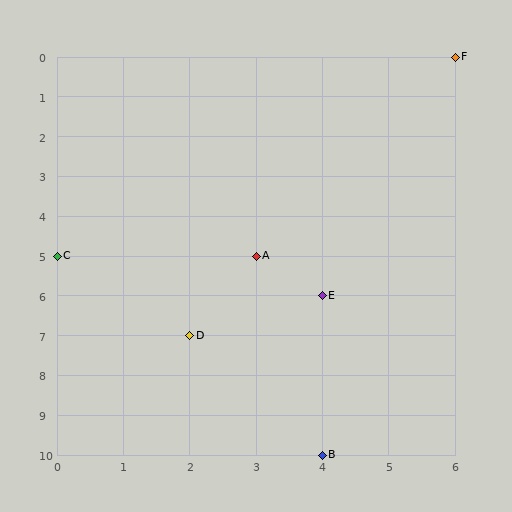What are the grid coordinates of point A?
Point A is at grid coordinates (3, 5).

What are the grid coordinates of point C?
Point C is at grid coordinates (0, 5).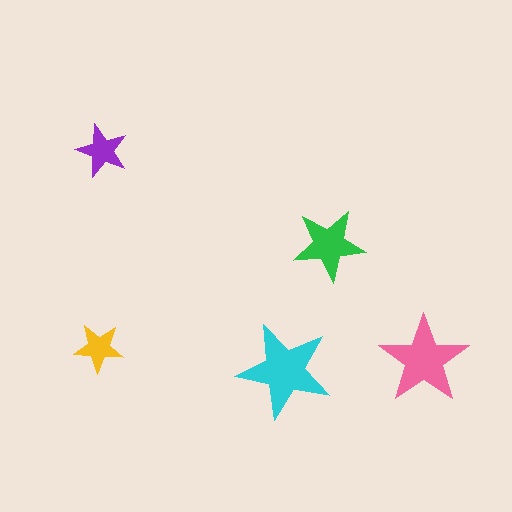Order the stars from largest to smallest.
the cyan one, the pink one, the green one, the purple one, the yellow one.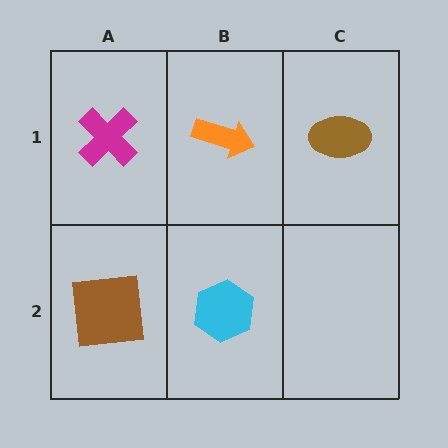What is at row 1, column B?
An orange arrow.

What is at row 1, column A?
A magenta cross.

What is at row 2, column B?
A cyan hexagon.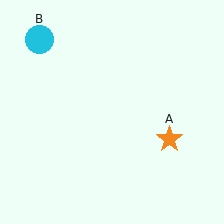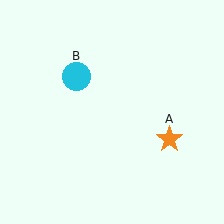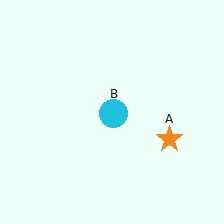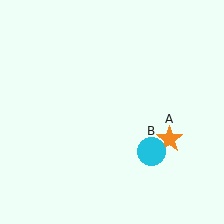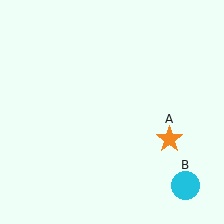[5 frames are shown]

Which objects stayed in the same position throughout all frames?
Orange star (object A) remained stationary.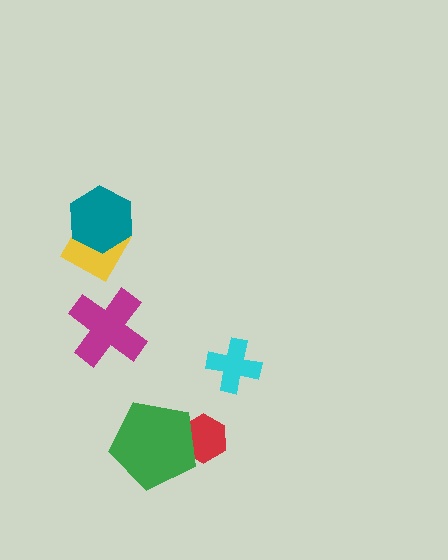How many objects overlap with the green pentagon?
1 object overlaps with the green pentagon.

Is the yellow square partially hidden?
Yes, it is partially covered by another shape.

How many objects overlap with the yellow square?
1 object overlaps with the yellow square.